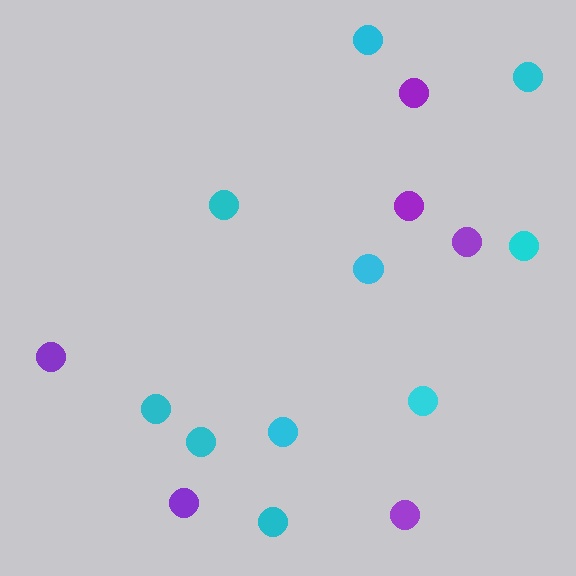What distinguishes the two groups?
There are 2 groups: one group of purple circles (6) and one group of cyan circles (10).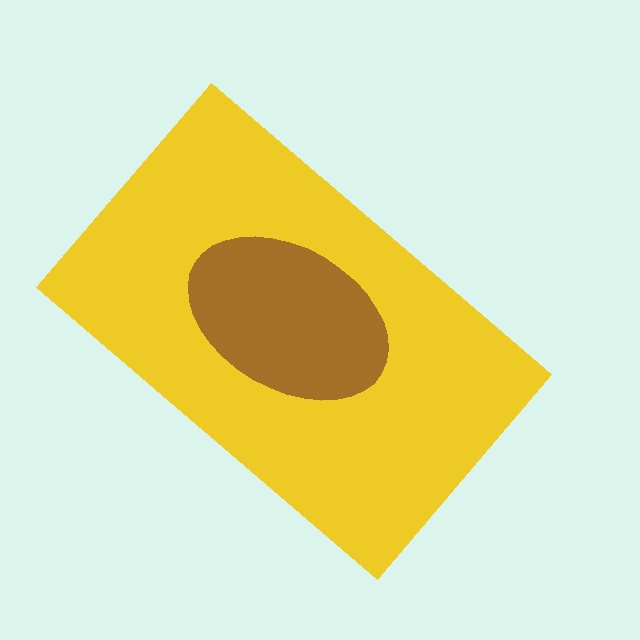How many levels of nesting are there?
2.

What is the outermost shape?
The yellow rectangle.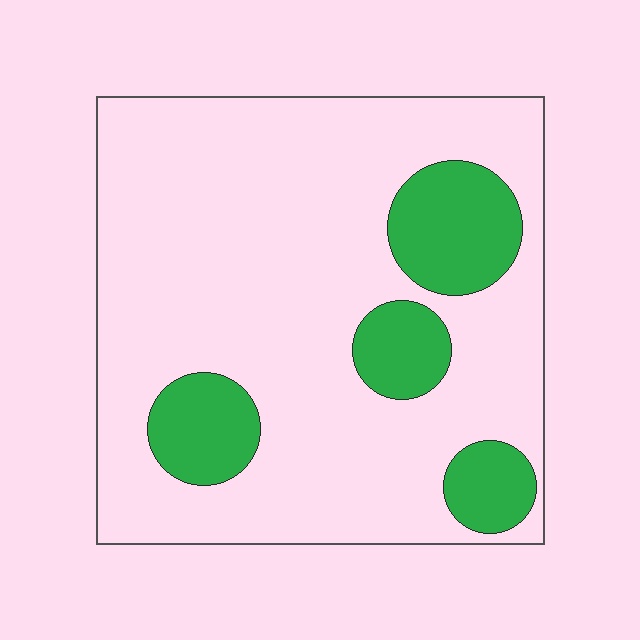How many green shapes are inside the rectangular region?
4.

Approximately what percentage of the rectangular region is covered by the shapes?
Approximately 20%.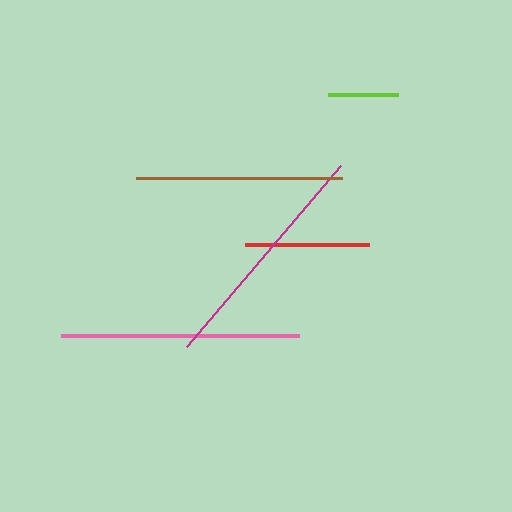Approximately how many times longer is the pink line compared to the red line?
The pink line is approximately 1.9 times the length of the red line.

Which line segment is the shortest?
The lime line is the shortest at approximately 71 pixels.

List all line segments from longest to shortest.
From longest to shortest: magenta, pink, brown, red, lime.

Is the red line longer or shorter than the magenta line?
The magenta line is longer than the red line.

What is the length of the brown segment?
The brown segment is approximately 206 pixels long.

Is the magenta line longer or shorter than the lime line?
The magenta line is longer than the lime line.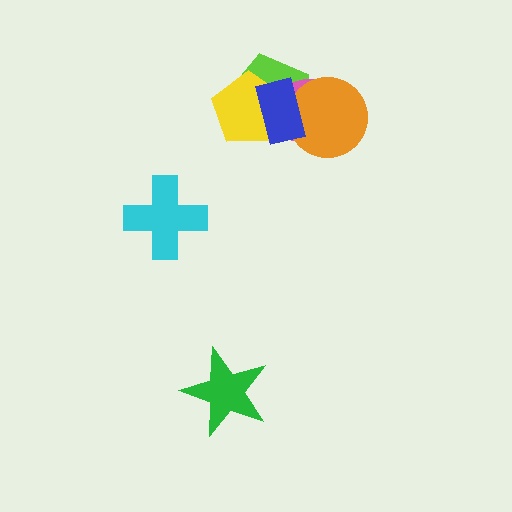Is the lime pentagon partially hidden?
Yes, it is partially covered by another shape.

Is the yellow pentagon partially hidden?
Yes, it is partially covered by another shape.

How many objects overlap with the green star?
0 objects overlap with the green star.